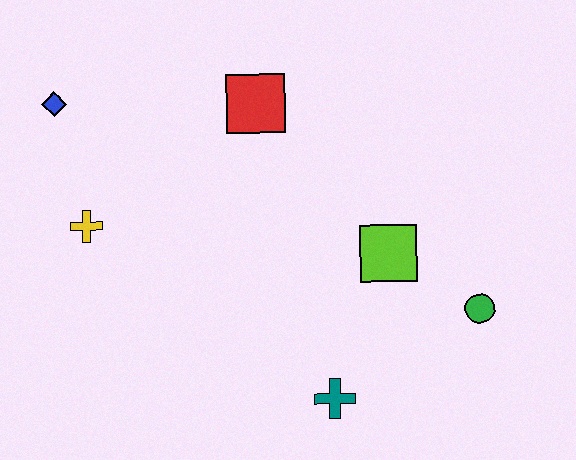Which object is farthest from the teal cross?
The blue diamond is farthest from the teal cross.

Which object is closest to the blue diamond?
The yellow cross is closest to the blue diamond.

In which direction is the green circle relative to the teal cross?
The green circle is to the right of the teal cross.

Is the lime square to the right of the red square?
Yes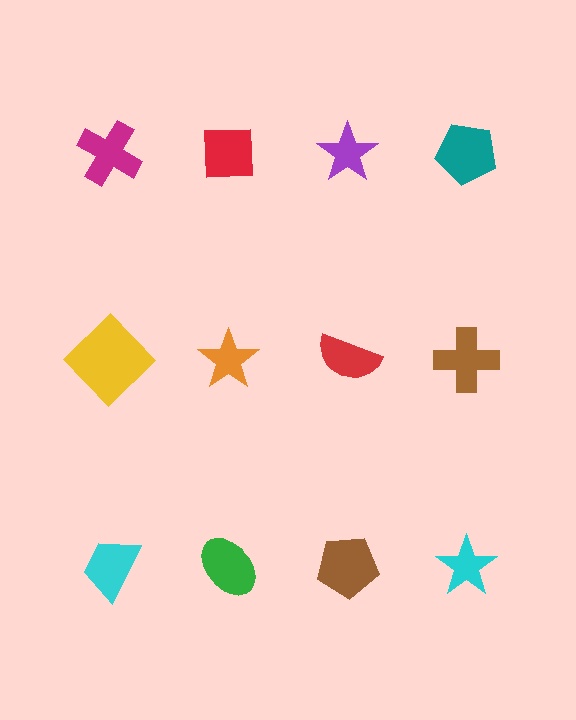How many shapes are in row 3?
4 shapes.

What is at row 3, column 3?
A brown pentagon.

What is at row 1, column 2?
A red square.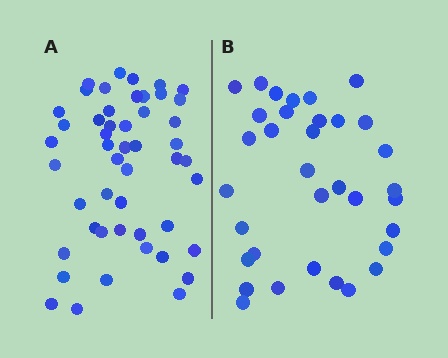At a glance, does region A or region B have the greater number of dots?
Region A (the left region) has more dots.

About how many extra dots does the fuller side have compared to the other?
Region A has approximately 15 more dots than region B.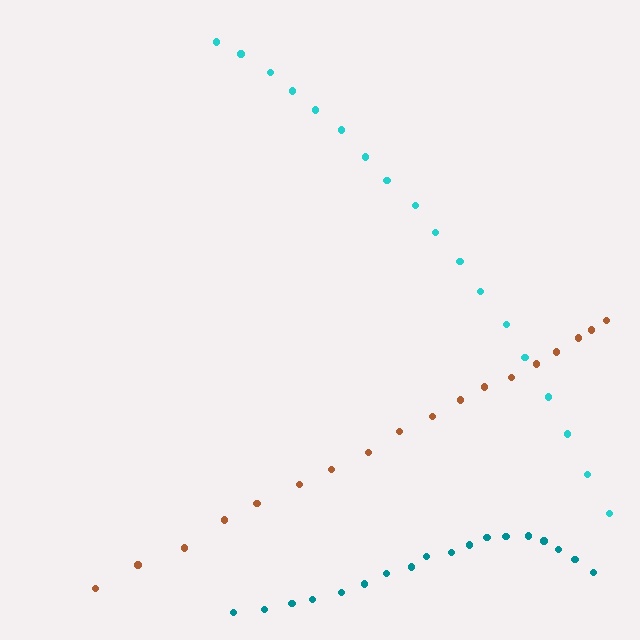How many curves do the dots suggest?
There are 3 distinct paths.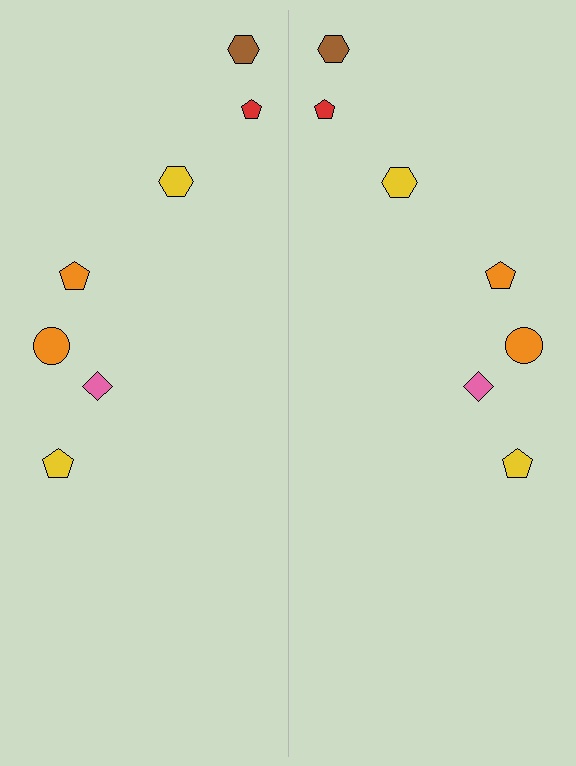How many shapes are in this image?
There are 14 shapes in this image.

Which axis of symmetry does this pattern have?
The pattern has a vertical axis of symmetry running through the center of the image.